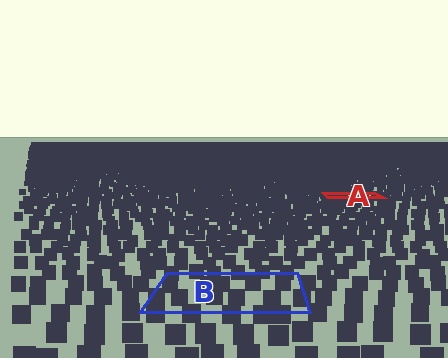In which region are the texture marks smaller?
The texture marks are smaller in region A, because it is farther away.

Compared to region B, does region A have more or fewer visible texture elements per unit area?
Region A has more texture elements per unit area — they are packed more densely because it is farther away.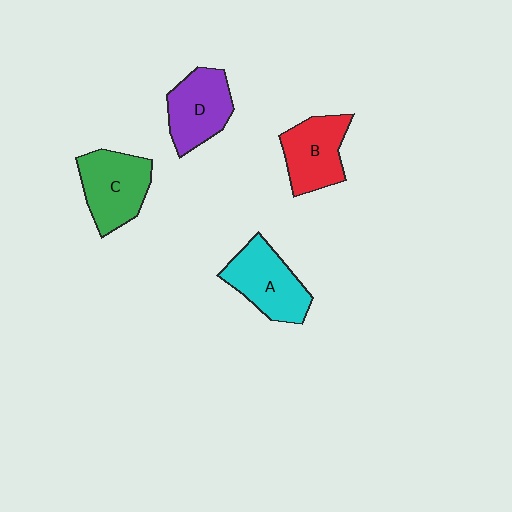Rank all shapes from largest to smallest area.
From largest to smallest: A (cyan), C (green), D (purple), B (red).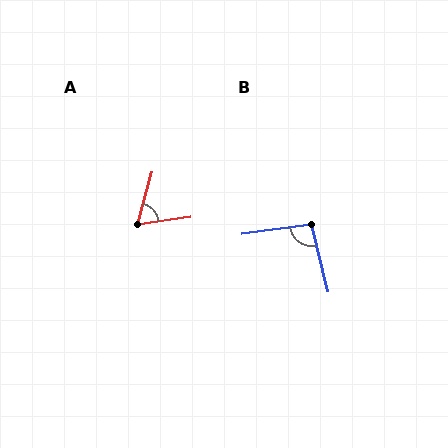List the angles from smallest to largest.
A (66°), B (96°).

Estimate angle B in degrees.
Approximately 96 degrees.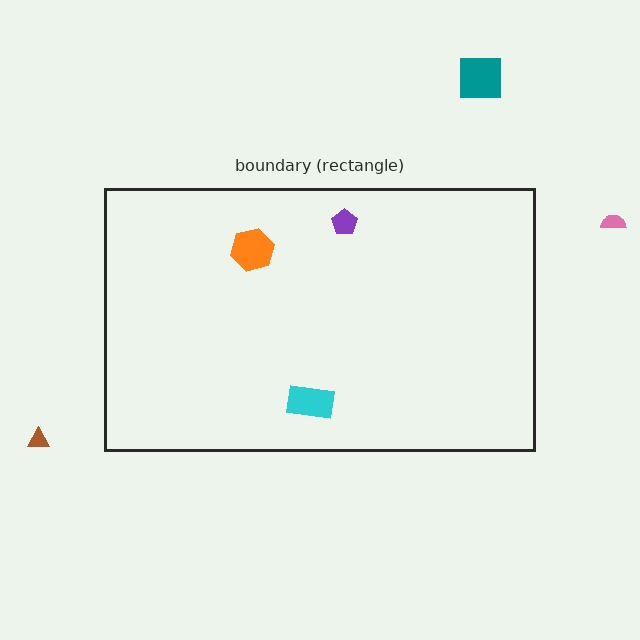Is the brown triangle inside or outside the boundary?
Outside.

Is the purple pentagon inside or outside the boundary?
Inside.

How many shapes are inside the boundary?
3 inside, 3 outside.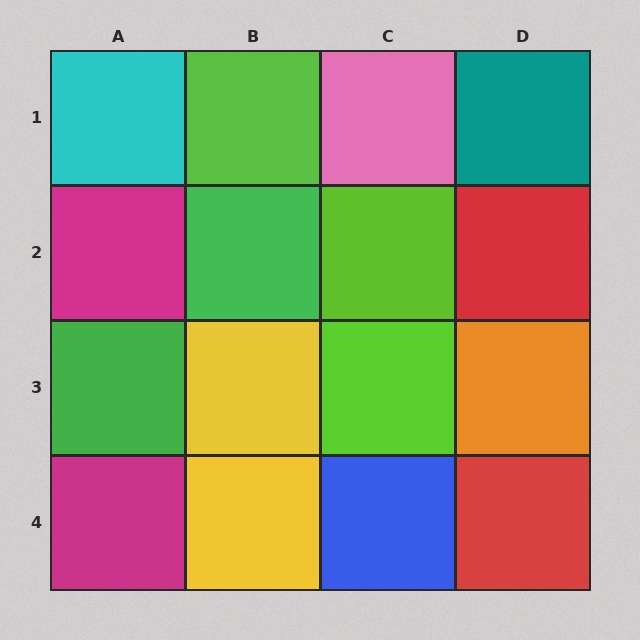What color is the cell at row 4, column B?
Yellow.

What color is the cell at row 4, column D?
Red.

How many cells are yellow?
2 cells are yellow.